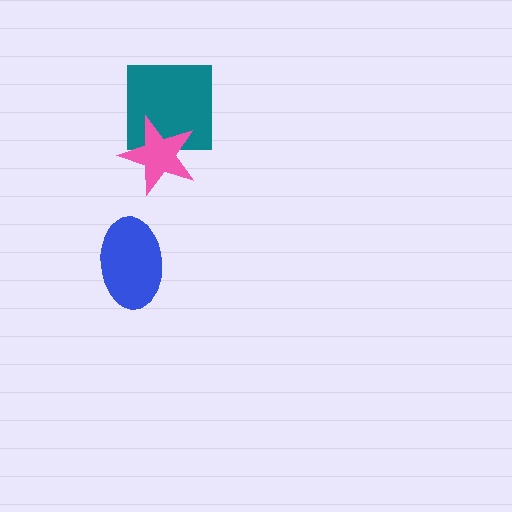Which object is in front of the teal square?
The pink star is in front of the teal square.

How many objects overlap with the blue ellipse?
0 objects overlap with the blue ellipse.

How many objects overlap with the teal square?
1 object overlaps with the teal square.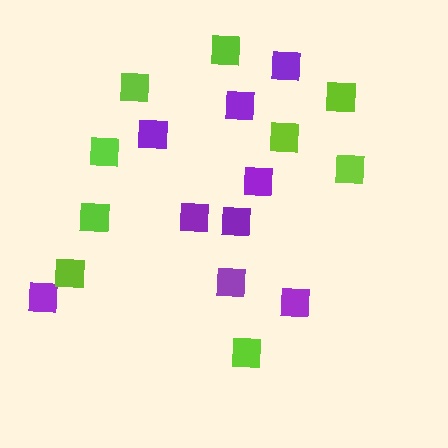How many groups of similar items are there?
There are 2 groups: one group of purple squares (9) and one group of lime squares (9).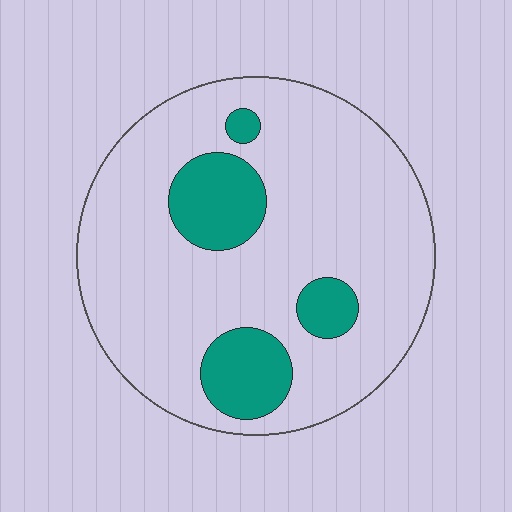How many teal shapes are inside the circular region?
4.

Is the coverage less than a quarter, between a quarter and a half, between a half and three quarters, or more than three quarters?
Less than a quarter.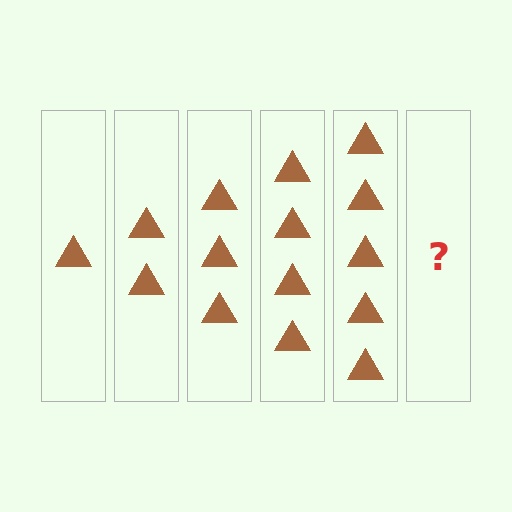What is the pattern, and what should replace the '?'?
The pattern is that each step adds one more triangle. The '?' should be 6 triangles.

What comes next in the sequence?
The next element should be 6 triangles.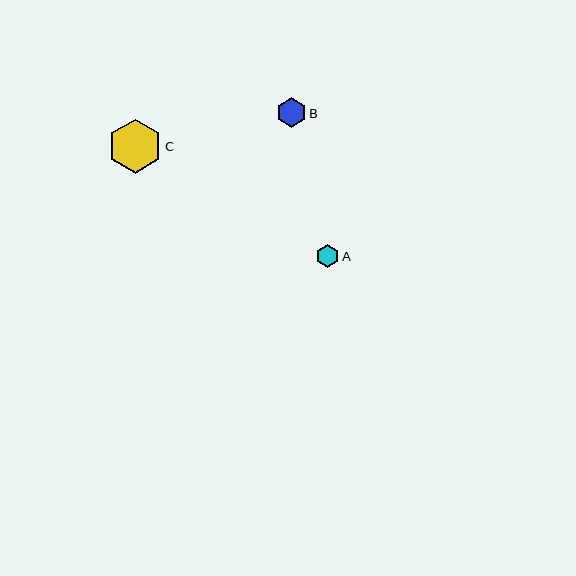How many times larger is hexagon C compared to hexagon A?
Hexagon C is approximately 2.4 times the size of hexagon A.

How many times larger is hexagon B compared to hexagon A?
Hexagon B is approximately 1.3 times the size of hexagon A.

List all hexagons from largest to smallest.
From largest to smallest: C, B, A.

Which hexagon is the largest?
Hexagon C is the largest with a size of approximately 54 pixels.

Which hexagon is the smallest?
Hexagon A is the smallest with a size of approximately 23 pixels.